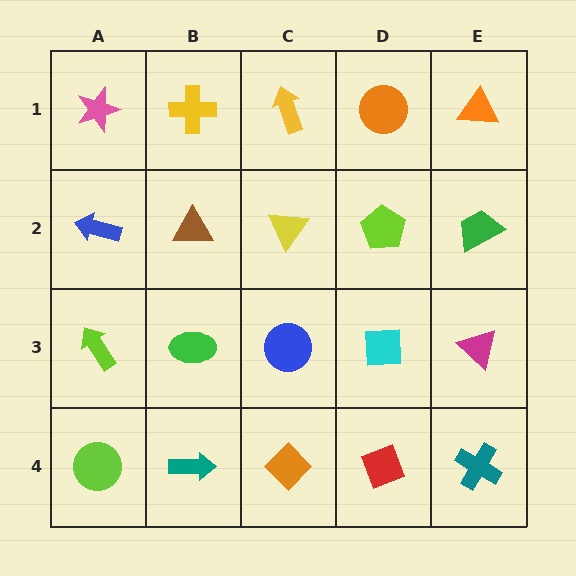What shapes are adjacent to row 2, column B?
A yellow cross (row 1, column B), a green ellipse (row 3, column B), a blue arrow (row 2, column A), a yellow triangle (row 2, column C).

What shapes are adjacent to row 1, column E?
A green trapezoid (row 2, column E), an orange circle (row 1, column D).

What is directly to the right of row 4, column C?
A red diamond.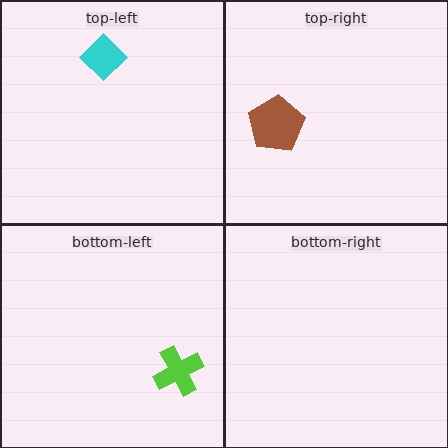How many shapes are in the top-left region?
1.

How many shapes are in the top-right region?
1.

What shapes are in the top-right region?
The brown pentagon.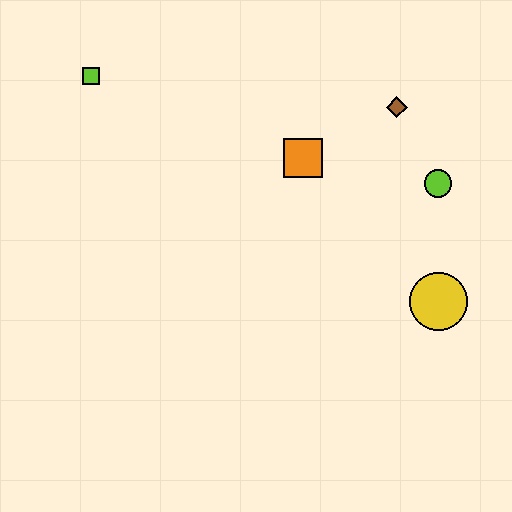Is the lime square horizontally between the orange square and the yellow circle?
No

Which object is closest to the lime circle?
The brown diamond is closest to the lime circle.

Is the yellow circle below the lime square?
Yes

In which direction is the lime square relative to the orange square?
The lime square is to the left of the orange square.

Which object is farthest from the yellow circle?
The lime square is farthest from the yellow circle.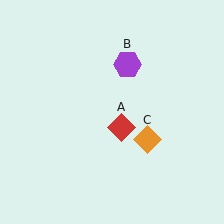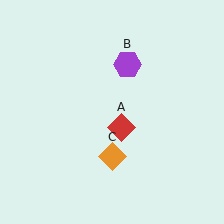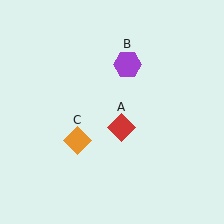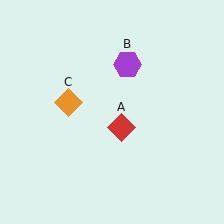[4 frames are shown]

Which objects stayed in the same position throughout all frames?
Red diamond (object A) and purple hexagon (object B) remained stationary.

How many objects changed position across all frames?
1 object changed position: orange diamond (object C).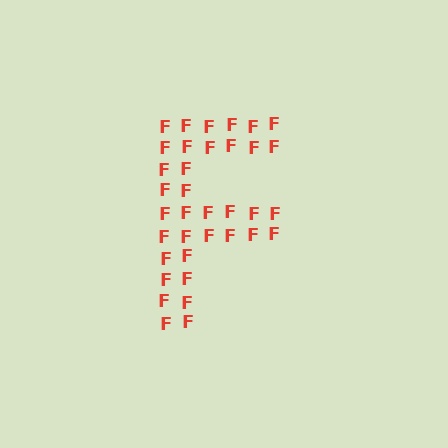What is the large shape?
The large shape is the letter F.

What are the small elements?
The small elements are letter F's.